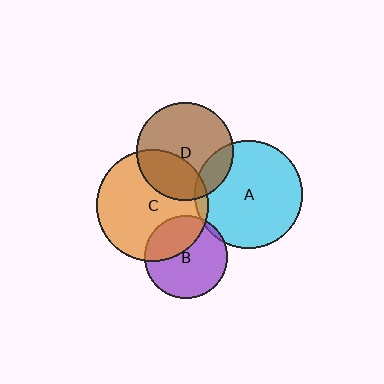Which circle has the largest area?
Circle C (orange).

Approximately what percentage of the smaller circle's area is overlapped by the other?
Approximately 15%.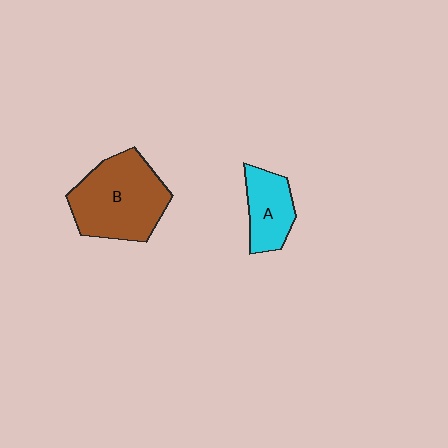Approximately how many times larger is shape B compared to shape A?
Approximately 2.0 times.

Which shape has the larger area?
Shape B (brown).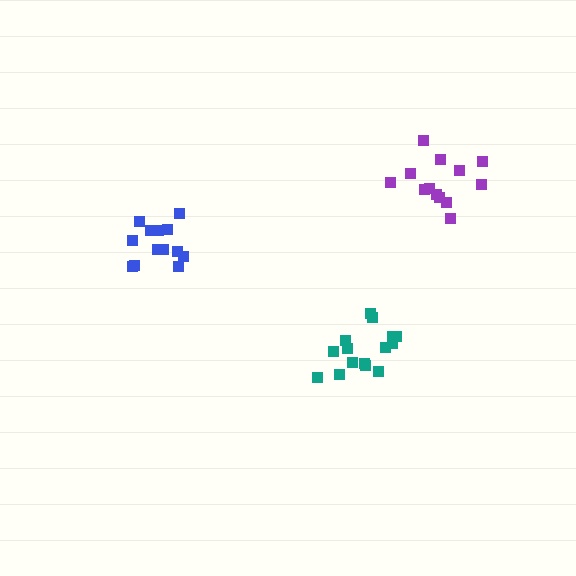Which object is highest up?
The purple cluster is topmost.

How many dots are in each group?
Group 1: 15 dots, Group 2: 13 dots, Group 3: 13 dots (41 total).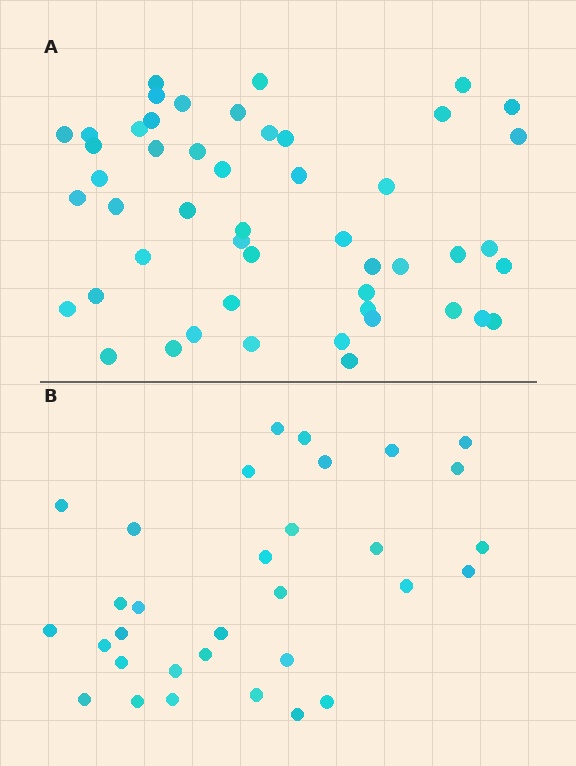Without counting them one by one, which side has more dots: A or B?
Region A (the top region) has more dots.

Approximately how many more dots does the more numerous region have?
Region A has approximately 20 more dots than region B.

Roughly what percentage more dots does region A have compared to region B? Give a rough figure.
About 55% more.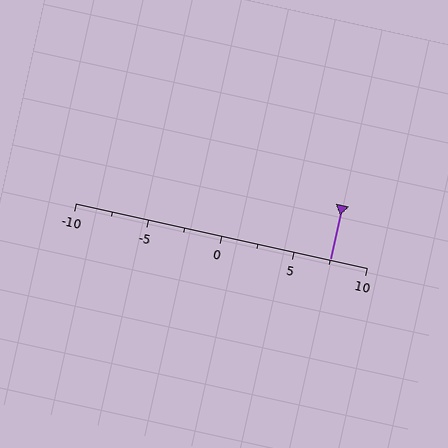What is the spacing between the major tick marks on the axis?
The major ticks are spaced 5 apart.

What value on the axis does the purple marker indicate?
The marker indicates approximately 7.5.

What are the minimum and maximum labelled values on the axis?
The axis runs from -10 to 10.